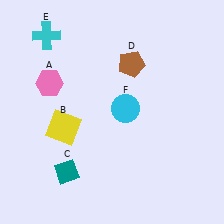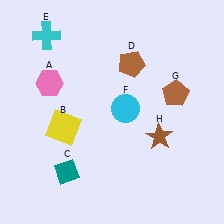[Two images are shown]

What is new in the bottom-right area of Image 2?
A brown star (H) was added in the bottom-right area of Image 2.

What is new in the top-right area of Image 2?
A brown pentagon (G) was added in the top-right area of Image 2.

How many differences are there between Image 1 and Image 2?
There are 2 differences between the two images.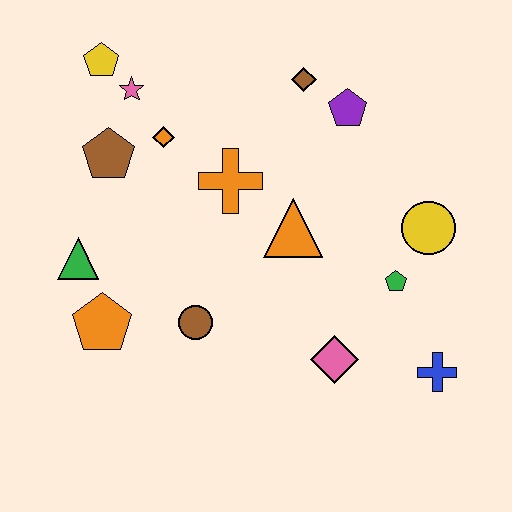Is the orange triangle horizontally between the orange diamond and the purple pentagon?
Yes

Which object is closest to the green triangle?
The orange pentagon is closest to the green triangle.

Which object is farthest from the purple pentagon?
The orange pentagon is farthest from the purple pentagon.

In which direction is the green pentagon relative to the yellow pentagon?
The green pentagon is to the right of the yellow pentagon.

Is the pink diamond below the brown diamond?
Yes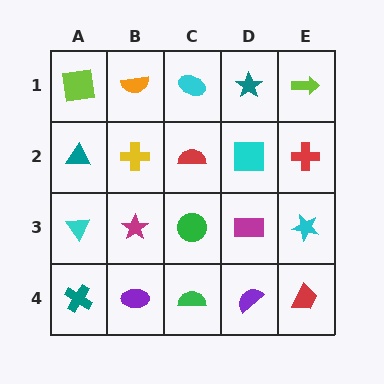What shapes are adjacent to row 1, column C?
A red semicircle (row 2, column C), an orange semicircle (row 1, column B), a teal star (row 1, column D).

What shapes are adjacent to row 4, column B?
A magenta star (row 3, column B), a teal cross (row 4, column A), a green semicircle (row 4, column C).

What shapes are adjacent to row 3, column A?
A teal triangle (row 2, column A), a teal cross (row 4, column A), a magenta star (row 3, column B).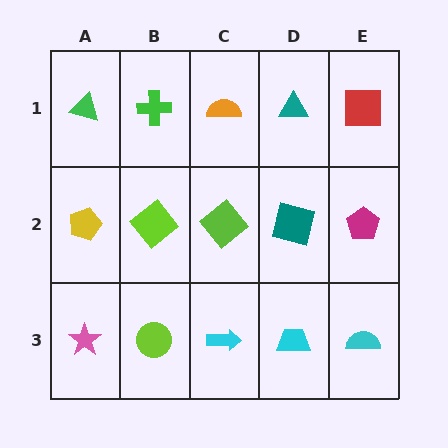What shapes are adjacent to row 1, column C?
A lime diamond (row 2, column C), a green cross (row 1, column B), a teal triangle (row 1, column D).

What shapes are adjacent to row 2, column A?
A green triangle (row 1, column A), a pink star (row 3, column A), a lime diamond (row 2, column B).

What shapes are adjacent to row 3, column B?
A lime diamond (row 2, column B), a pink star (row 3, column A), a cyan arrow (row 3, column C).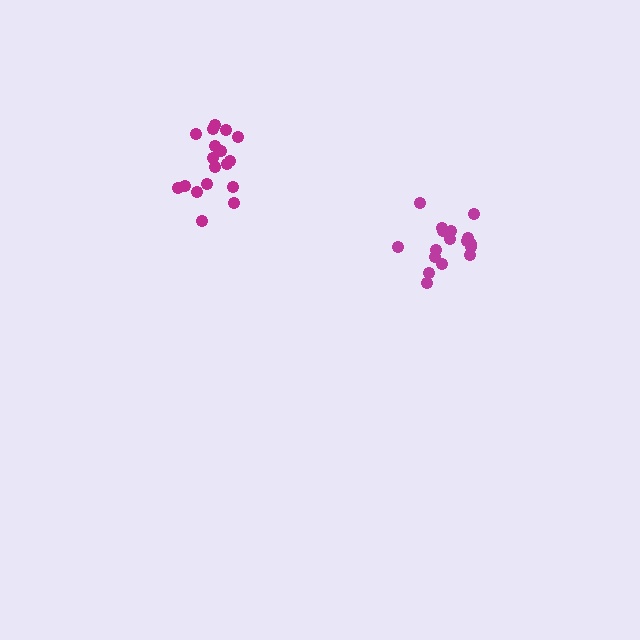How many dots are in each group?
Group 1: 18 dots, Group 2: 17 dots (35 total).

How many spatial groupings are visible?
There are 2 spatial groupings.